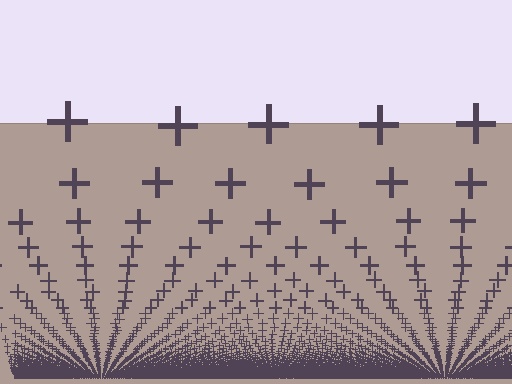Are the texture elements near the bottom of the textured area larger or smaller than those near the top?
Smaller. The gradient is inverted — elements near the bottom are smaller and denser.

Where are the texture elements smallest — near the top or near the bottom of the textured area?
Near the bottom.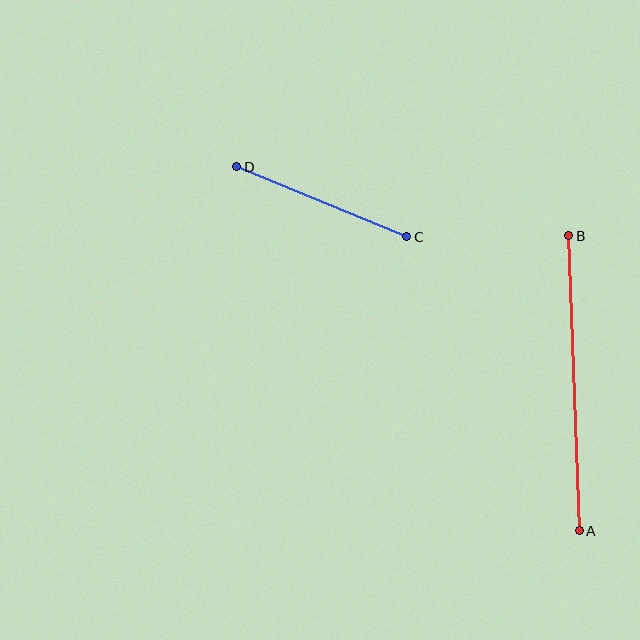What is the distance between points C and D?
The distance is approximately 184 pixels.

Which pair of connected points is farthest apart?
Points A and B are farthest apart.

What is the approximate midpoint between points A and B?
The midpoint is at approximately (574, 383) pixels.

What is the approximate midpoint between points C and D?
The midpoint is at approximately (322, 202) pixels.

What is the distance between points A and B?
The distance is approximately 295 pixels.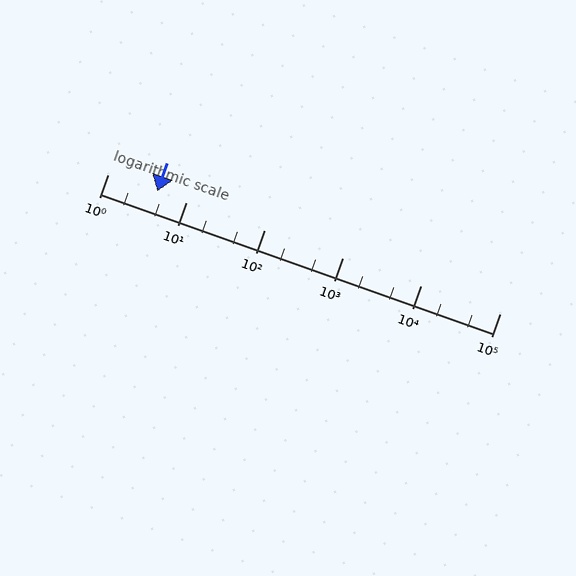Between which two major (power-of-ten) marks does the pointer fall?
The pointer is between 1 and 10.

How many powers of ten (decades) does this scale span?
The scale spans 5 decades, from 1 to 100000.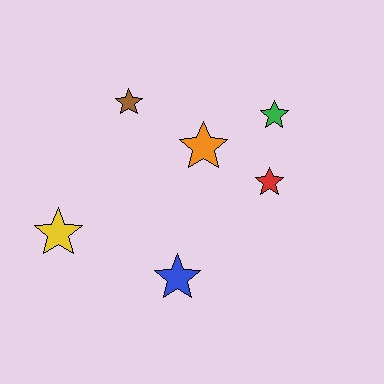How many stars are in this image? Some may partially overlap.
There are 6 stars.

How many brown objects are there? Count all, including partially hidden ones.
There is 1 brown object.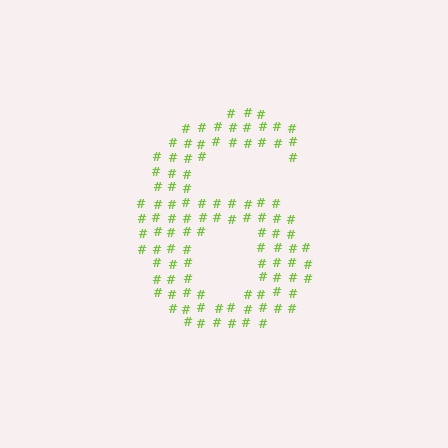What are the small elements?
The small elements are hash symbols.